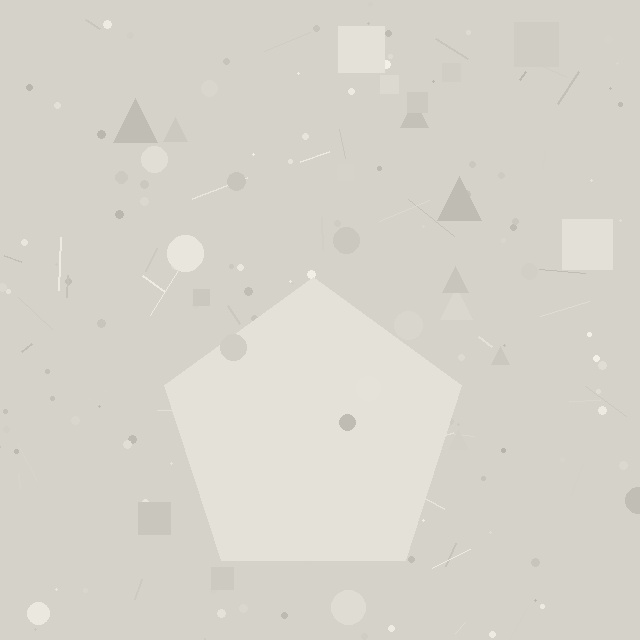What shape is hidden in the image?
A pentagon is hidden in the image.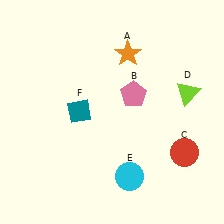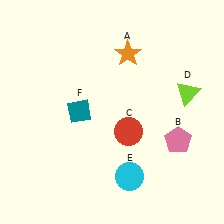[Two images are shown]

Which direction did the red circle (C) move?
The red circle (C) moved left.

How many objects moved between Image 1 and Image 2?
2 objects moved between the two images.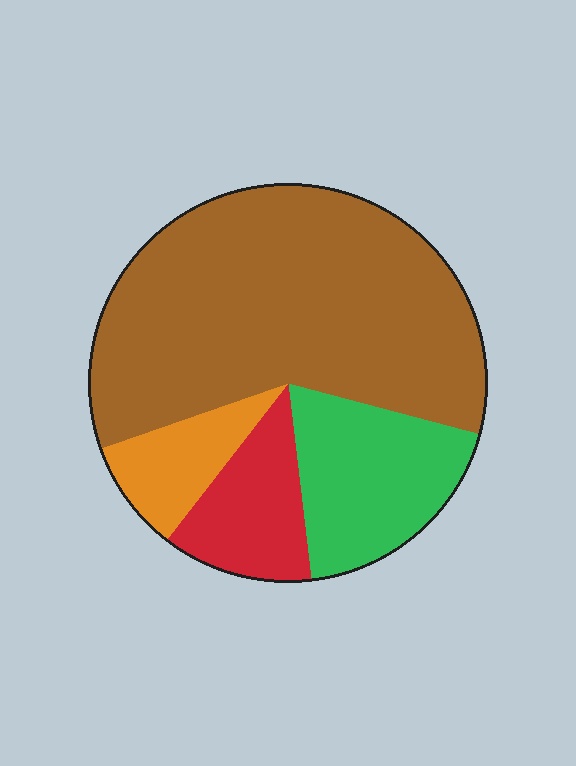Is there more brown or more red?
Brown.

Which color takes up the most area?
Brown, at roughly 60%.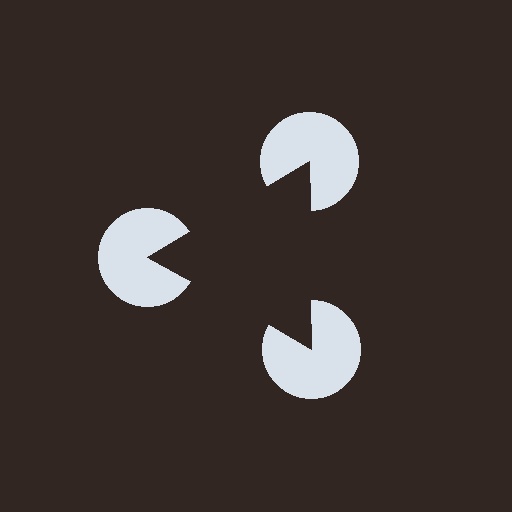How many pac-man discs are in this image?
There are 3 — one at each vertex of the illusory triangle.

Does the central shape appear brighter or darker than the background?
It typically appears slightly darker than the background, even though no actual brightness change is drawn.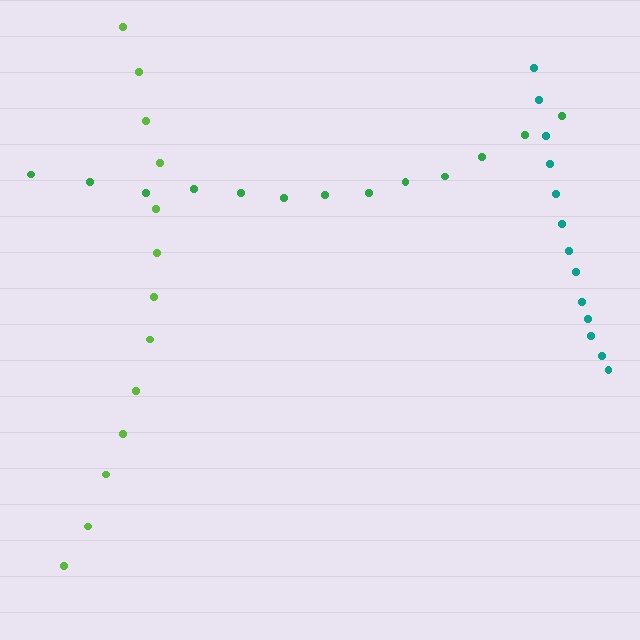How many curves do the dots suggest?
There are 3 distinct paths.